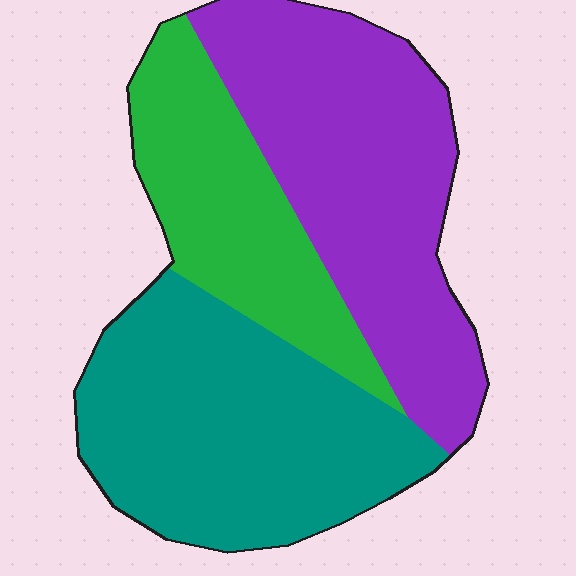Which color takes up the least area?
Green, at roughly 25%.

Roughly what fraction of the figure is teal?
Teal takes up about three eighths (3/8) of the figure.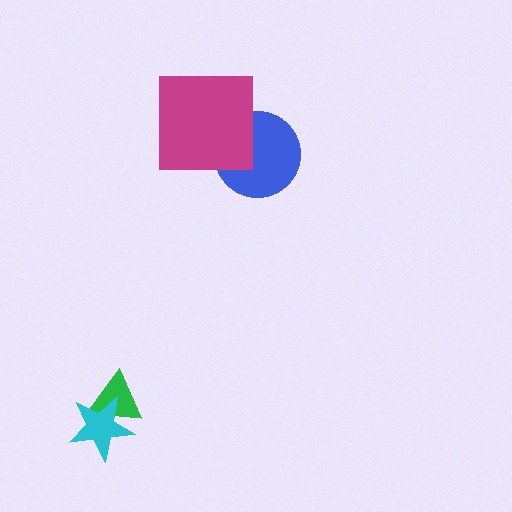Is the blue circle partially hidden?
Yes, it is partially covered by another shape.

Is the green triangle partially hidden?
Yes, it is partially covered by another shape.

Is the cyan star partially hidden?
No, no other shape covers it.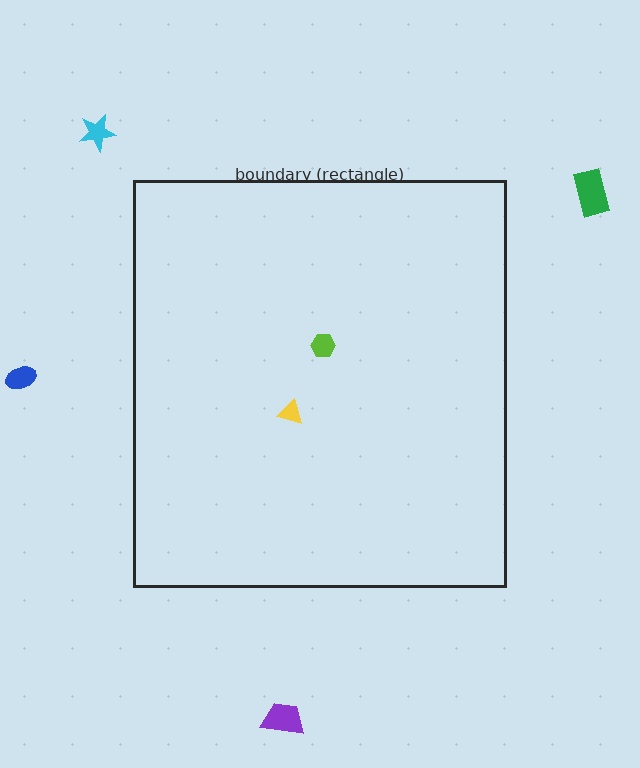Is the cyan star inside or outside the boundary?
Outside.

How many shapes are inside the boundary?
2 inside, 4 outside.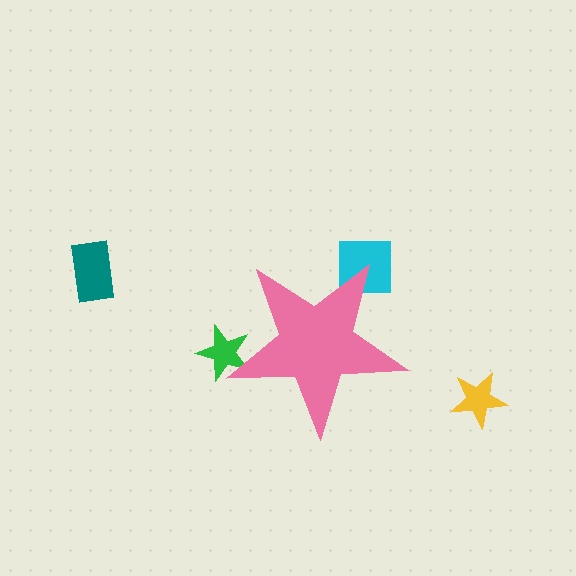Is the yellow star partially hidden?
No, the yellow star is fully visible.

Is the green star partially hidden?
Yes, the green star is partially hidden behind the pink star.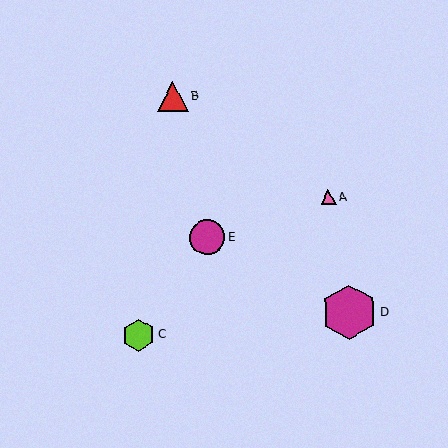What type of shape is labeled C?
Shape C is a lime hexagon.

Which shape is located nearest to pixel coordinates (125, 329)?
The lime hexagon (labeled C) at (139, 335) is nearest to that location.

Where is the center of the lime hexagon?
The center of the lime hexagon is at (139, 335).